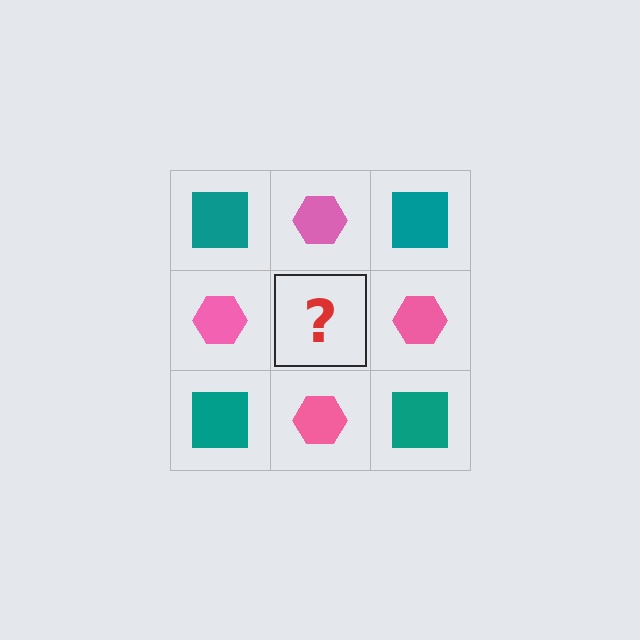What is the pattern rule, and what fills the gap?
The rule is that it alternates teal square and pink hexagon in a checkerboard pattern. The gap should be filled with a teal square.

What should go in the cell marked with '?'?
The missing cell should contain a teal square.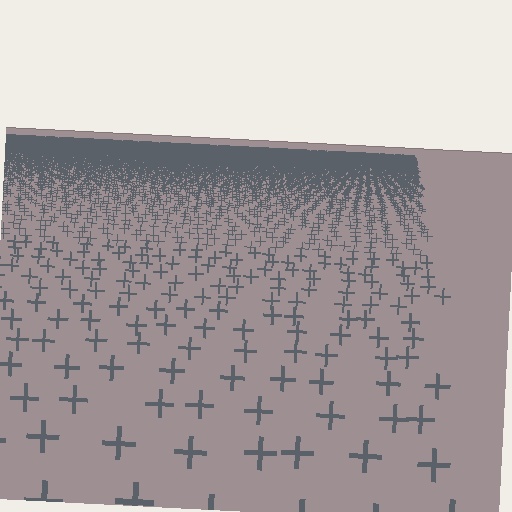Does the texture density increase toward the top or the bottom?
Density increases toward the top.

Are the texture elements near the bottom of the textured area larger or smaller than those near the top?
Larger. Near the bottom, elements are closer to the viewer and appear at a bigger on-screen size.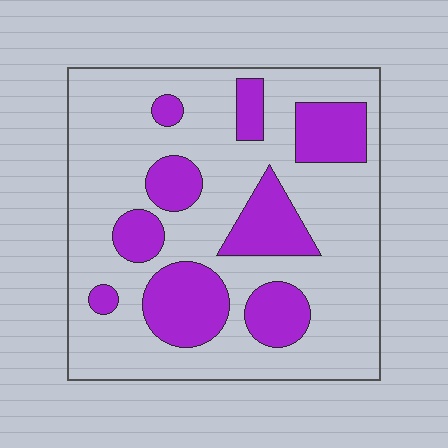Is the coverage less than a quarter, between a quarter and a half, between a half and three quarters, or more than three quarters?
Between a quarter and a half.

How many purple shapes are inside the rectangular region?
9.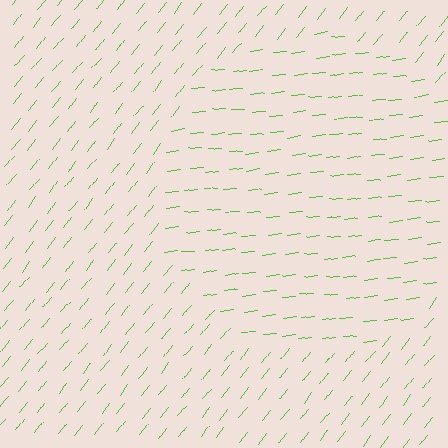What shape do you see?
I see a circle.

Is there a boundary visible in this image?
Yes, there is a texture boundary formed by a change in line orientation.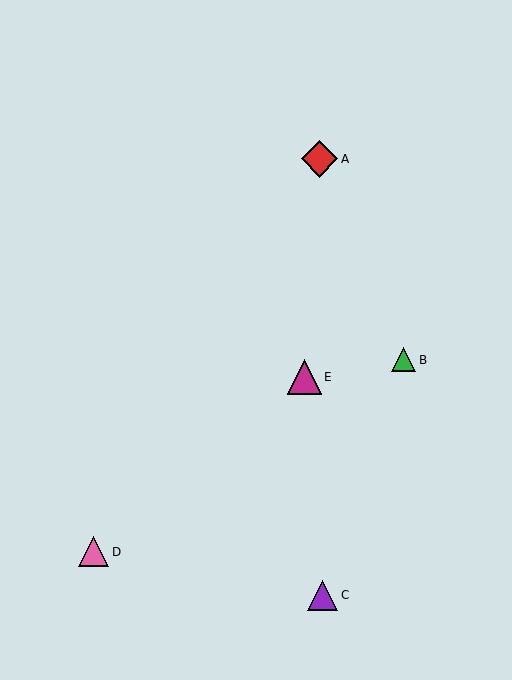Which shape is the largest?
The red diamond (labeled A) is the largest.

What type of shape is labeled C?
Shape C is a purple triangle.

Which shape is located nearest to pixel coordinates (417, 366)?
The green triangle (labeled B) at (404, 360) is nearest to that location.